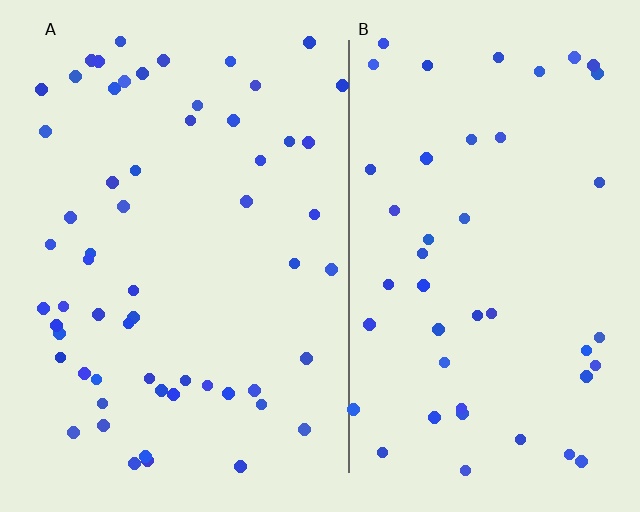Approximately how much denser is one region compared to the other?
Approximately 1.3× — region A over region B.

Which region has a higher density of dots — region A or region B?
A (the left).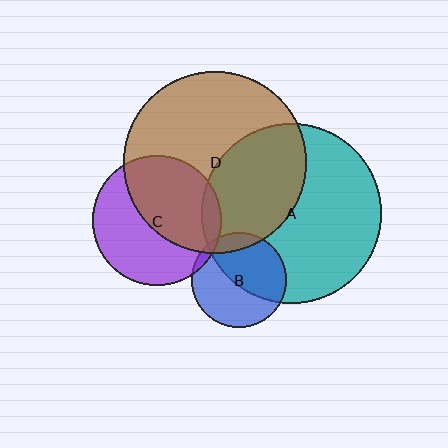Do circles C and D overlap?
Yes.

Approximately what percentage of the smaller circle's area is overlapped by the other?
Approximately 50%.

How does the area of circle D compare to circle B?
Approximately 3.7 times.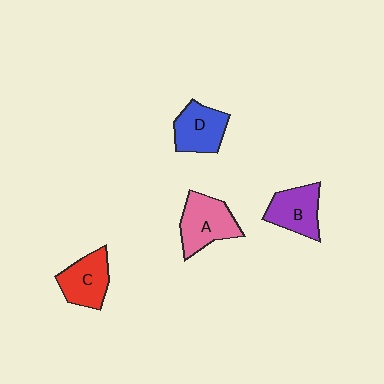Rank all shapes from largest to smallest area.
From largest to smallest: A (pink), D (blue), C (red), B (purple).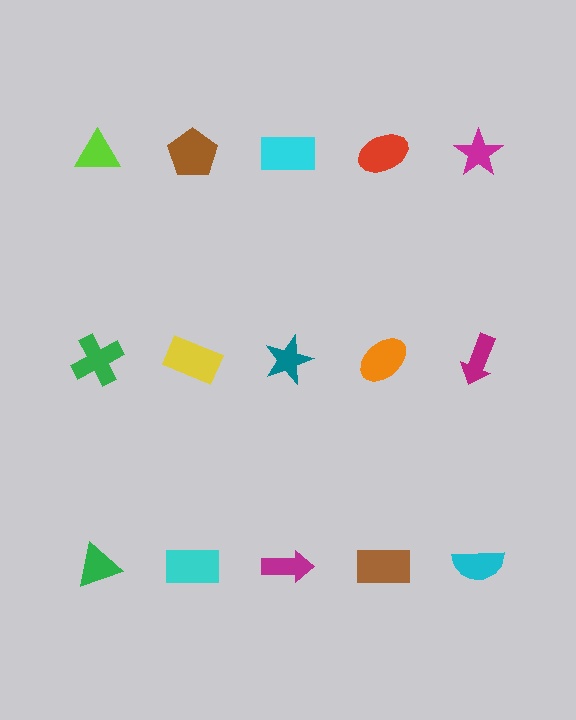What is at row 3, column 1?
A green triangle.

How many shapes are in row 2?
5 shapes.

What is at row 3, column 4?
A brown rectangle.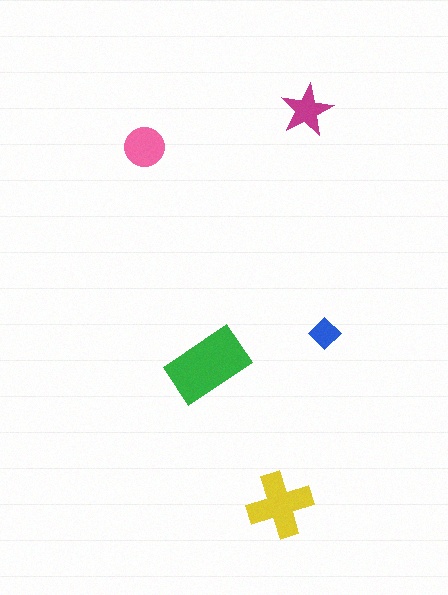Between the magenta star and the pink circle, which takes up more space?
The pink circle.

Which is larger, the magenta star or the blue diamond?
The magenta star.